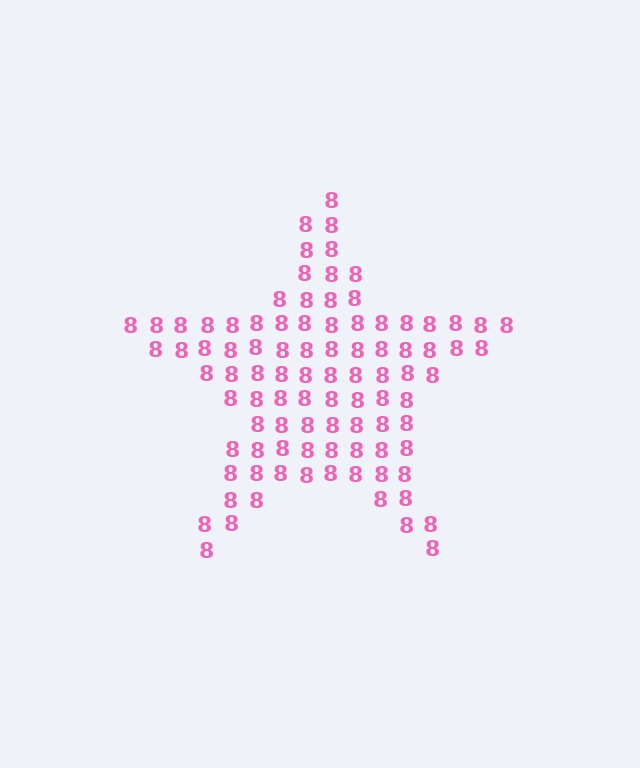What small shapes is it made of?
It is made of small digit 8's.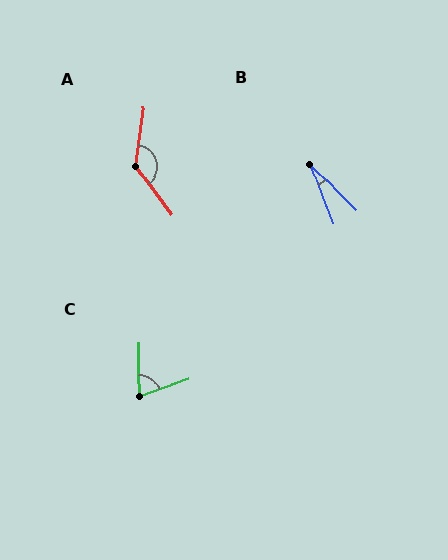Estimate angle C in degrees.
Approximately 71 degrees.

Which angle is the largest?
A, at approximately 135 degrees.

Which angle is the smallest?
B, at approximately 24 degrees.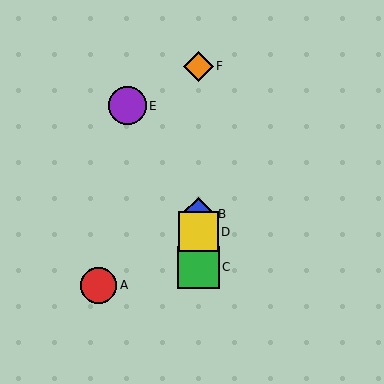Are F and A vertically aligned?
No, F is at x≈198 and A is at x≈99.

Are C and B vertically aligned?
Yes, both are at x≈198.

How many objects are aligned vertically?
4 objects (B, C, D, F) are aligned vertically.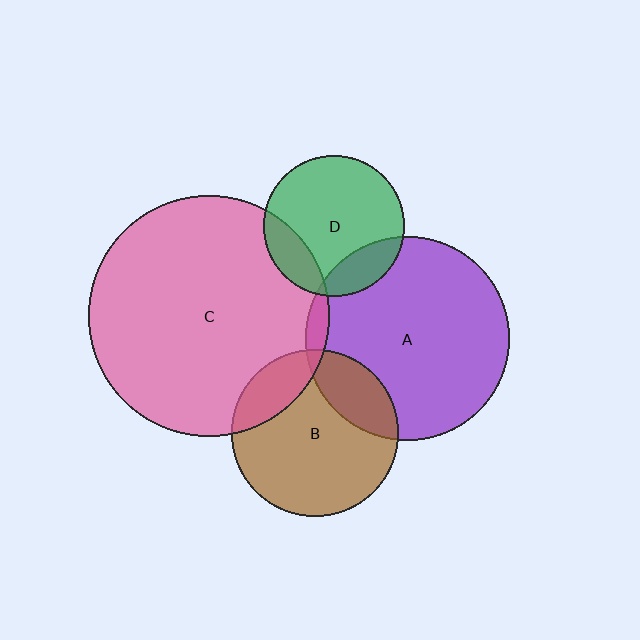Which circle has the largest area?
Circle C (pink).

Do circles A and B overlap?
Yes.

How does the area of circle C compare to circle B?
Approximately 2.1 times.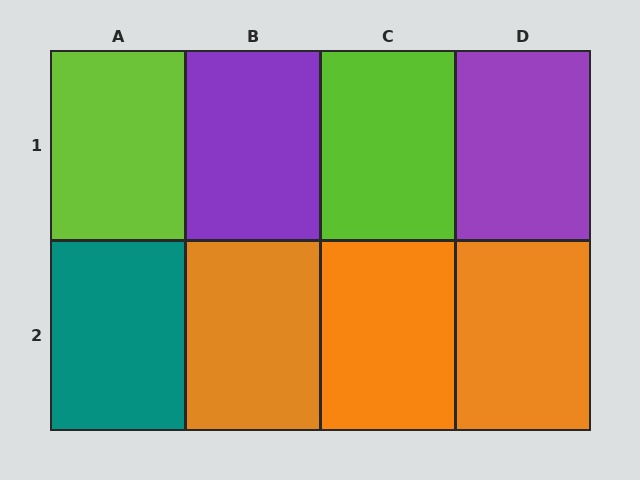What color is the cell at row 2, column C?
Orange.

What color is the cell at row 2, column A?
Teal.